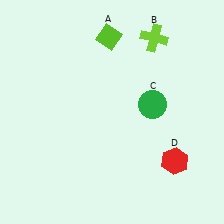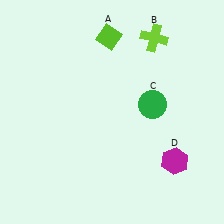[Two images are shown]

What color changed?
The hexagon (D) changed from red in Image 1 to magenta in Image 2.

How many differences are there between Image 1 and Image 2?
There is 1 difference between the two images.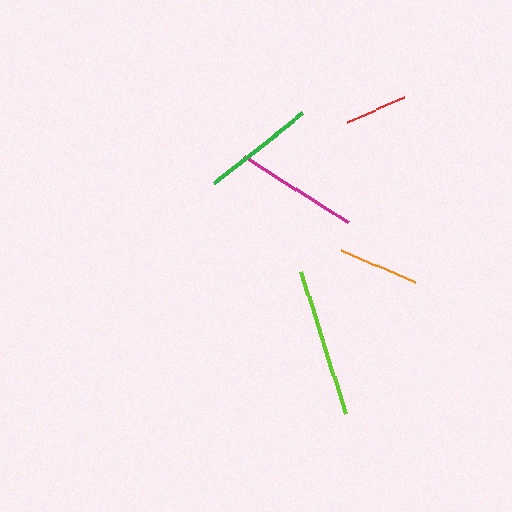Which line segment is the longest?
The lime line is the longest at approximately 149 pixels.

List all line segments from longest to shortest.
From longest to shortest: lime, magenta, green, orange, red.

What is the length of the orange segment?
The orange segment is approximately 81 pixels long.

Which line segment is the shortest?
The red line is the shortest at approximately 62 pixels.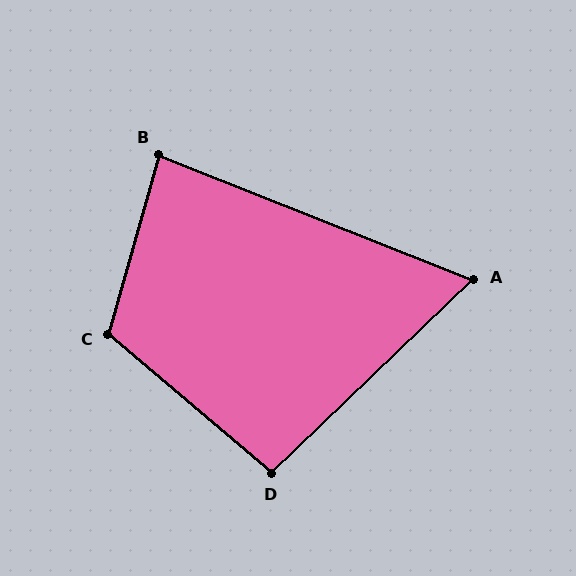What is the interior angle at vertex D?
Approximately 96 degrees (obtuse).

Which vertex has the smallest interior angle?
A, at approximately 65 degrees.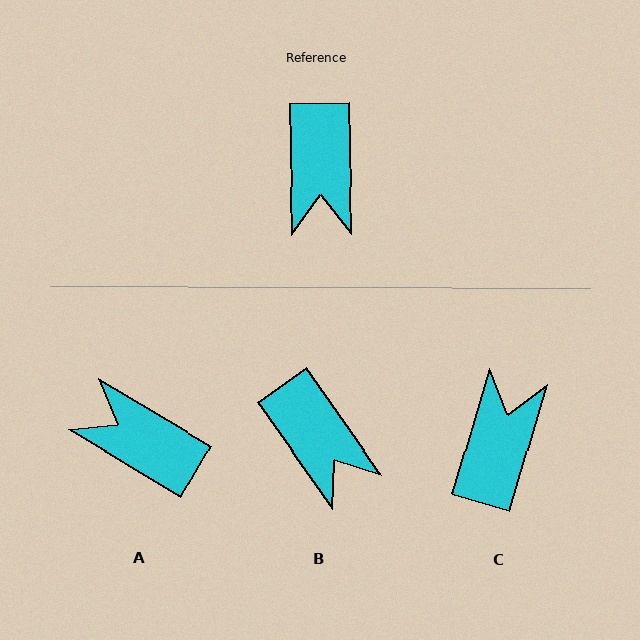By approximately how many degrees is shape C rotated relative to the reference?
Approximately 162 degrees counter-clockwise.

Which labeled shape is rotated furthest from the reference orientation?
C, about 162 degrees away.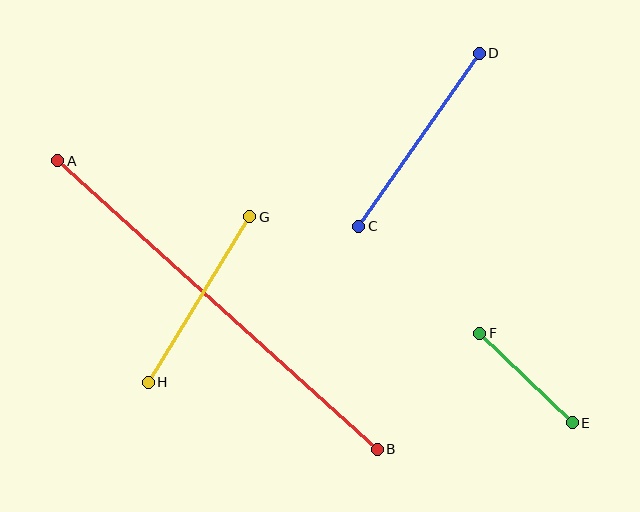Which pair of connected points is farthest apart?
Points A and B are farthest apart.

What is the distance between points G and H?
The distance is approximately 194 pixels.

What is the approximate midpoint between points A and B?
The midpoint is at approximately (217, 305) pixels.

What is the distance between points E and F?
The distance is approximately 129 pixels.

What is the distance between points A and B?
The distance is approximately 430 pixels.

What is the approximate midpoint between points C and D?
The midpoint is at approximately (419, 140) pixels.